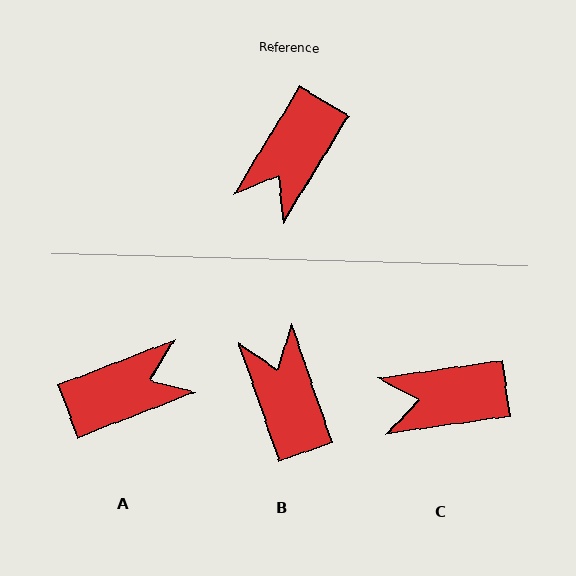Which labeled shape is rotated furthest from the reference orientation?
A, about 142 degrees away.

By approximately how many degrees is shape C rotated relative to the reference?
Approximately 51 degrees clockwise.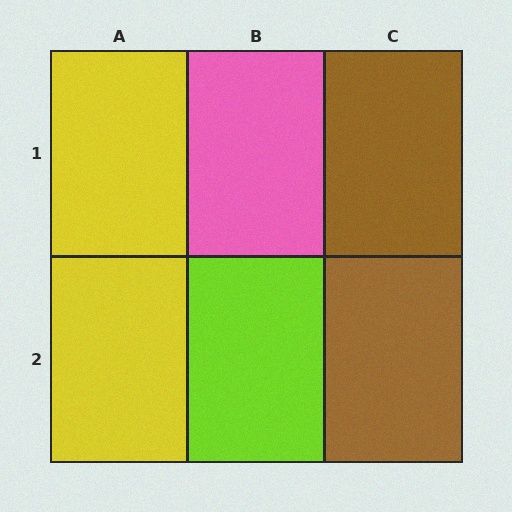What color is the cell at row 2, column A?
Yellow.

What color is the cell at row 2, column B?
Lime.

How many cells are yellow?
2 cells are yellow.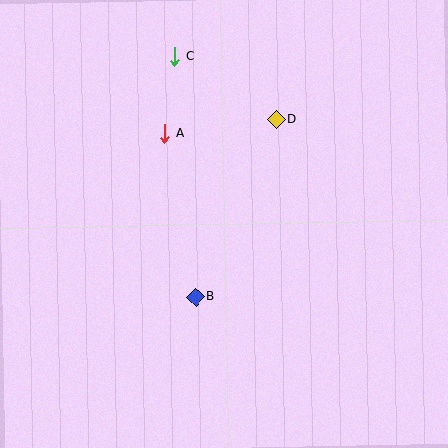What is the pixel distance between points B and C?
The distance between B and C is 242 pixels.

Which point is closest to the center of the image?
Point B at (196, 297) is closest to the center.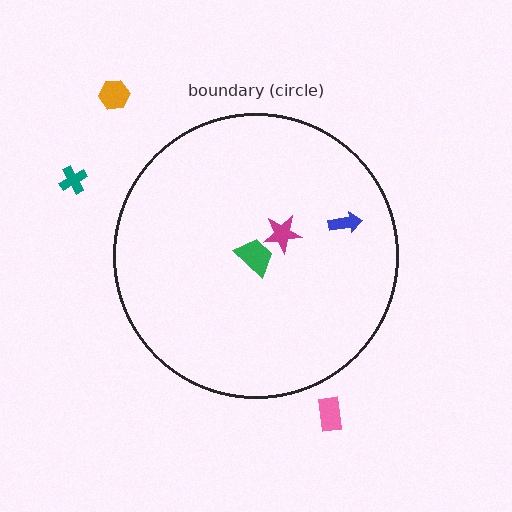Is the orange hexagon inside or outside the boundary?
Outside.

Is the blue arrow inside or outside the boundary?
Inside.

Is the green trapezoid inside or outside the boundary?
Inside.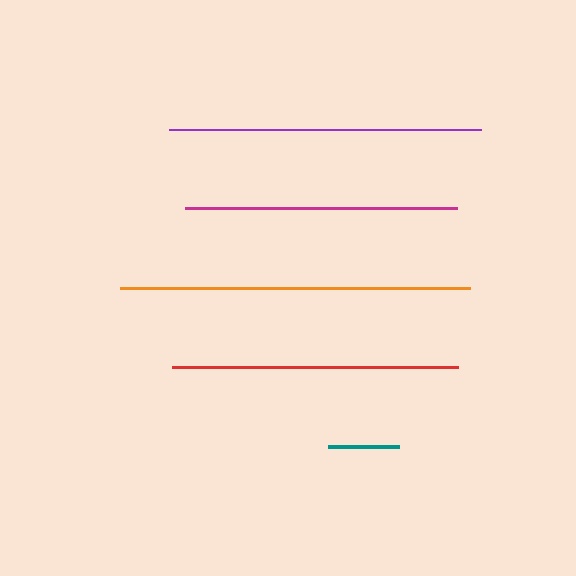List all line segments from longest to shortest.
From longest to shortest: orange, purple, red, magenta, teal.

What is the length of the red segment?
The red segment is approximately 287 pixels long.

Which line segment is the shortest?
The teal line is the shortest at approximately 70 pixels.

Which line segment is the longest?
The orange line is the longest at approximately 350 pixels.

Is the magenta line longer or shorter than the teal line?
The magenta line is longer than the teal line.